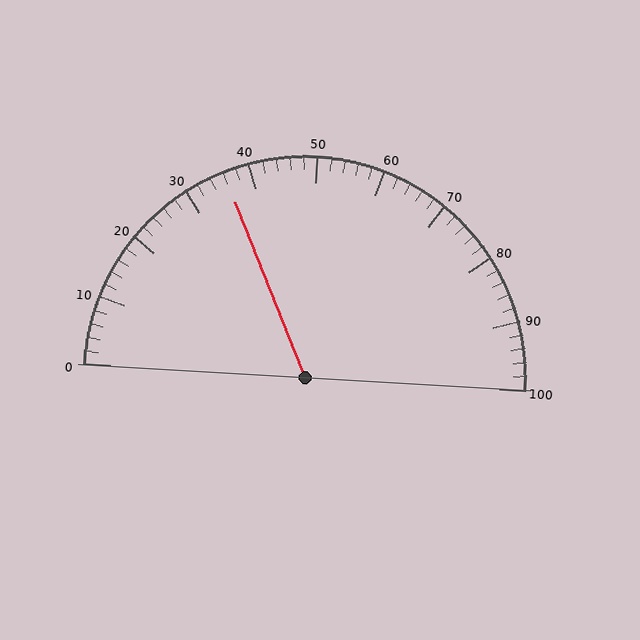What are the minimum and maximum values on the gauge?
The gauge ranges from 0 to 100.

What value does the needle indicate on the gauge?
The needle indicates approximately 36.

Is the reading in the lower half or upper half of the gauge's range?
The reading is in the lower half of the range (0 to 100).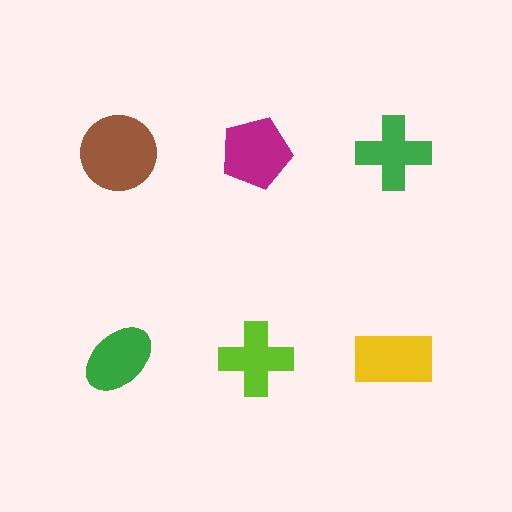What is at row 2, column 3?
A yellow rectangle.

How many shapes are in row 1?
3 shapes.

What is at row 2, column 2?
A lime cross.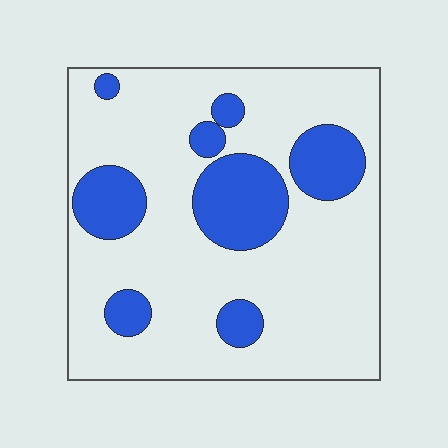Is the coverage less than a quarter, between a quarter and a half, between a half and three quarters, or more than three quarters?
Less than a quarter.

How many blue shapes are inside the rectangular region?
8.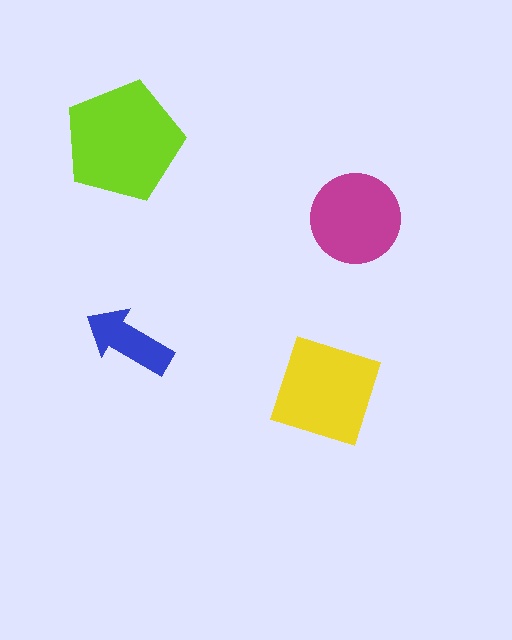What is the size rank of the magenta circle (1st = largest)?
3rd.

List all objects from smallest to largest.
The blue arrow, the magenta circle, the yellow square, the lime pentagon.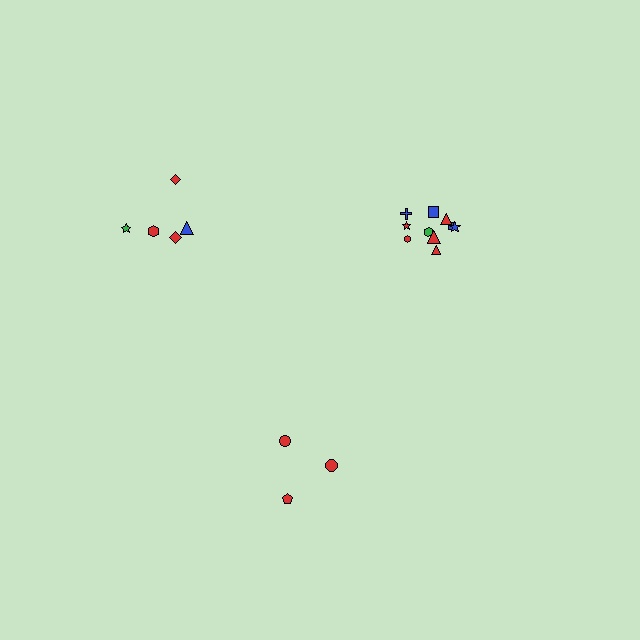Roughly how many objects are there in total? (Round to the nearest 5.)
Roughly 20 objects in total.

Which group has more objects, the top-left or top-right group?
The top-right group.